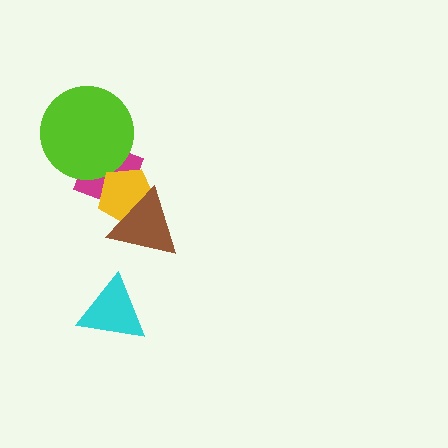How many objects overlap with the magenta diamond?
3 objects overlap with the magenta diamond.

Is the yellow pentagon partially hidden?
Yes, it is partially covered by another shape.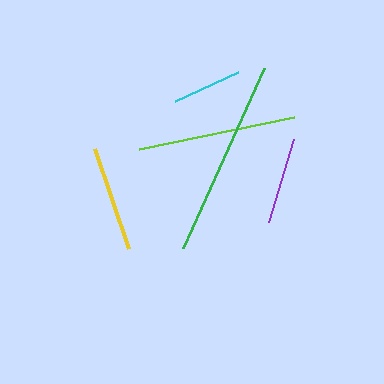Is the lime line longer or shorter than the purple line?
The lime line is longer than the purple line.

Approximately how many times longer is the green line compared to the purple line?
The green line is approximately 2.3 times the length of the purple line.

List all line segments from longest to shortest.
From longest to shortest: green, lime, yellow, purple, cyan.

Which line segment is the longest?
The green line is the longest at approximately 197 pixels.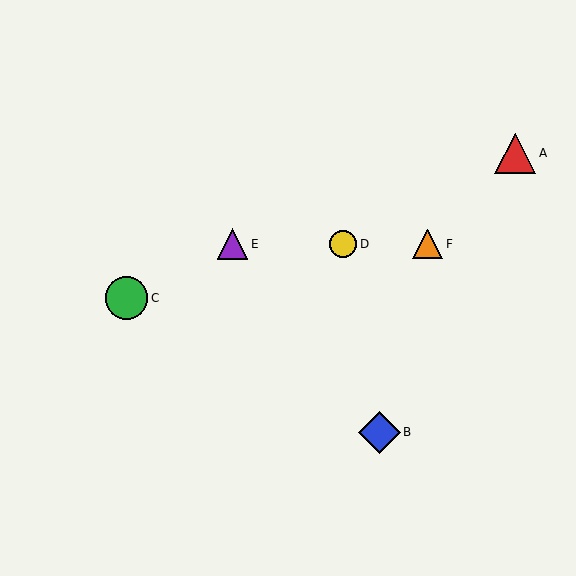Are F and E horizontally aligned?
Yes, both are at y≈244.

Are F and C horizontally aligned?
No, F is at y≈244 and C is at y≈298.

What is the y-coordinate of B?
Object B is at y≈432.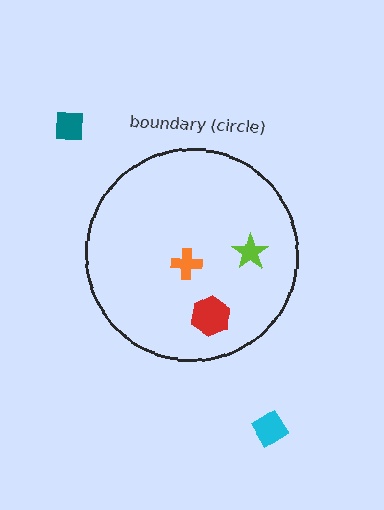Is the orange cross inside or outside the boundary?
Inside.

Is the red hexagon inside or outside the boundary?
Inside.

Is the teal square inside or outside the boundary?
Outside.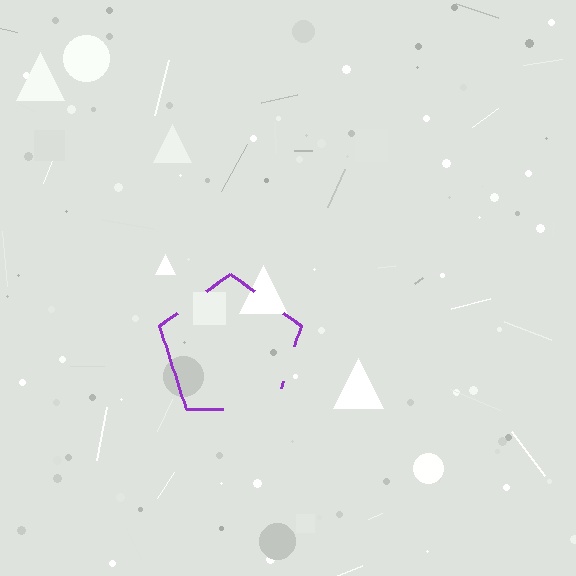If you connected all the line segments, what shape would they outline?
They would outline a pentagon.